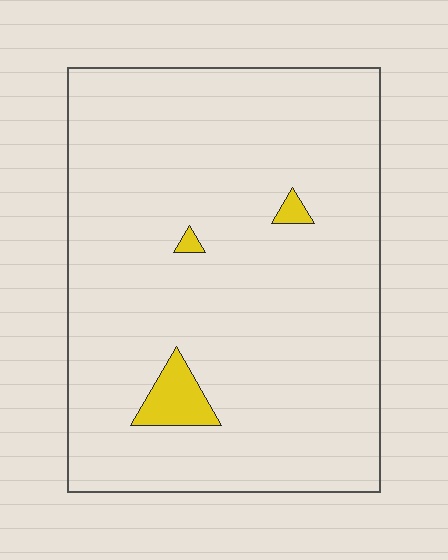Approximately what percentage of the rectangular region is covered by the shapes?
Approximately 5%.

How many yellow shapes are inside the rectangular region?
3.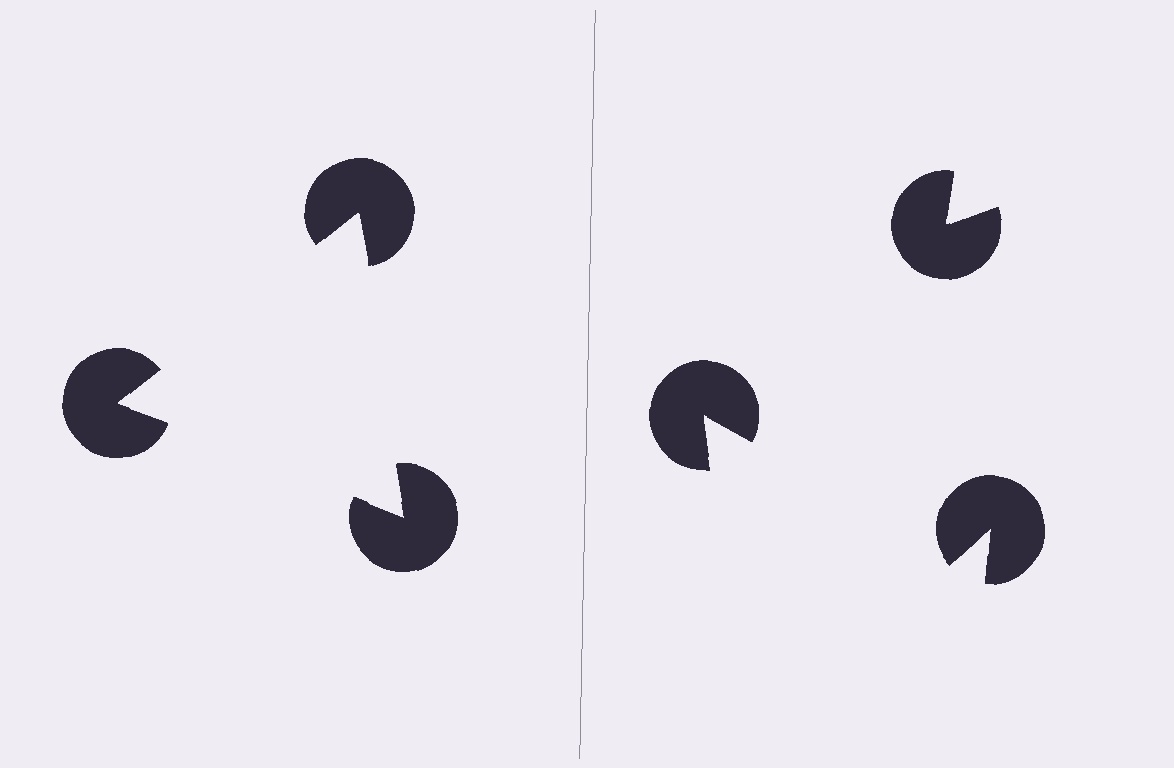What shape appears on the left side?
An illusory triangle.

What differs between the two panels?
The pac-man discs are positioned identically on both sides; only the wedge orientations differ. On the left they align to a triangle; on the right they are misaligned.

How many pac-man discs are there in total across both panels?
6 — 3 on each side.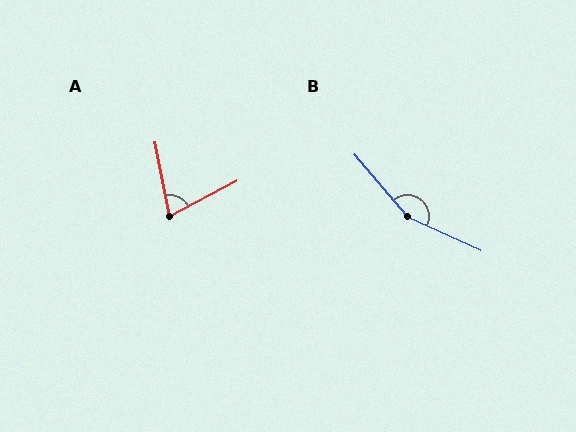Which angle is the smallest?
A, at approximately 73 degrees.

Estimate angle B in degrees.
Approximately 155 degrees.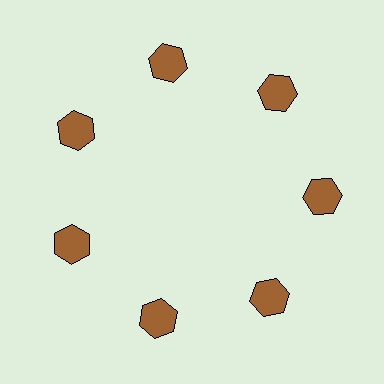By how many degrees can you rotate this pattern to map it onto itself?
The pattern maps onto itself every 51 degrees of rotation.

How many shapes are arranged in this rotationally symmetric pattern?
There are 7 shapes, arranged in 7 groups of 1.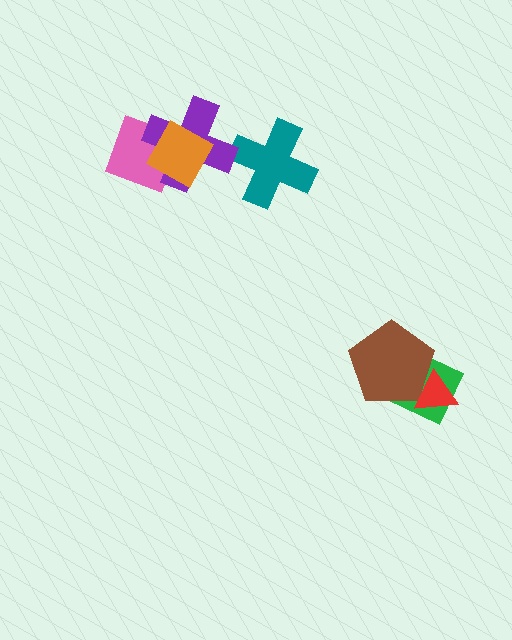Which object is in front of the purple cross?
The orange diamond is in front of the purple cross.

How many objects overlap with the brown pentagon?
2 objects overlap with the brown pentagon.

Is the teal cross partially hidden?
No, no other shape covers it.